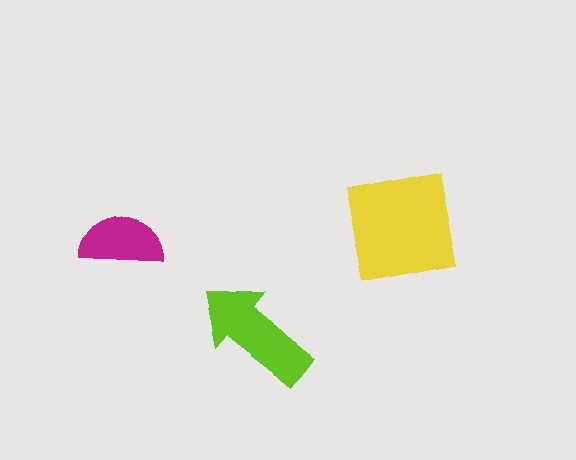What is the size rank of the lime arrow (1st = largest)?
2nd.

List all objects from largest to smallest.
The yellow square, the lime arrow, the magenta semicircle.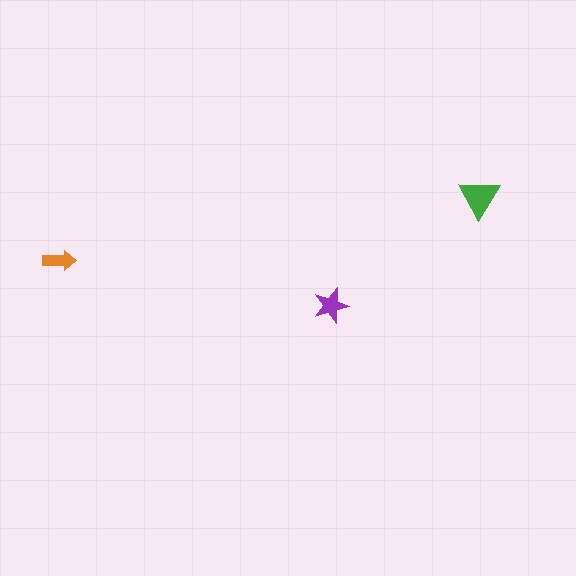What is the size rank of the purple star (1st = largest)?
2nd.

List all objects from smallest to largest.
The orange arrow, the purple star, the green triangle.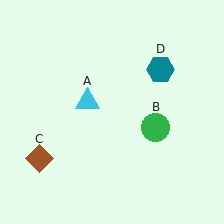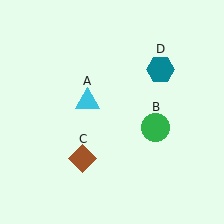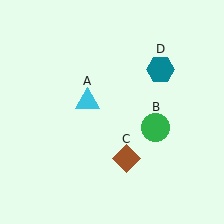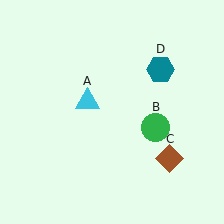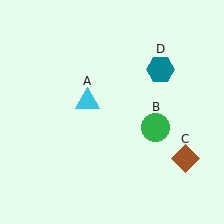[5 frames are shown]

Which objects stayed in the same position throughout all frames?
Cyan triangle (object A) and green circle (object B) and teal hexagon (object D) remained stationary.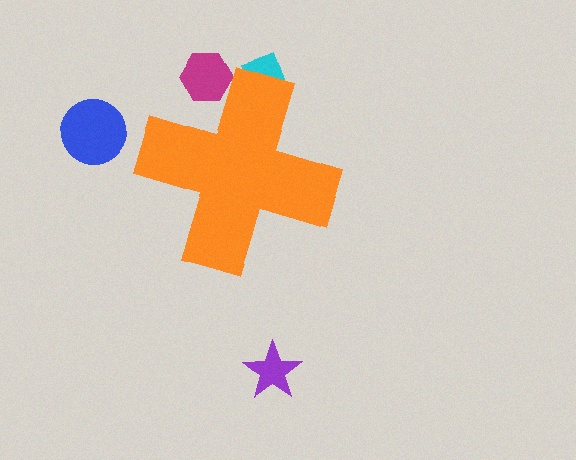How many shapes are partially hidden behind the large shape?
2 shapes are partially hidden.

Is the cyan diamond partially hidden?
Yes, the cyan diamond is partially hidden behind the orange cross.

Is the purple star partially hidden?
No, the purple star is fully visible.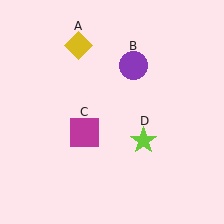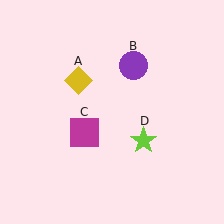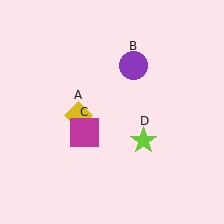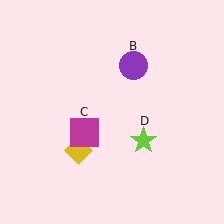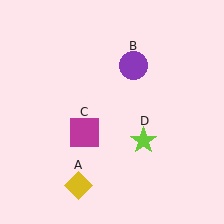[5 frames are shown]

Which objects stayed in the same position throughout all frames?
Purple circle (object B) and magenta square (object C) and lime star (object D) remained stationary.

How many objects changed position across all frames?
1 object changed position: yellow diamond (object A).